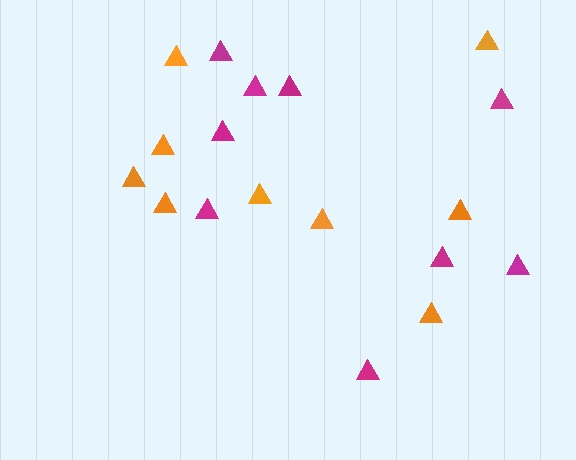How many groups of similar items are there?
There are 2 groups: one group of magenta triangles (9) and one group of orange triangles (9).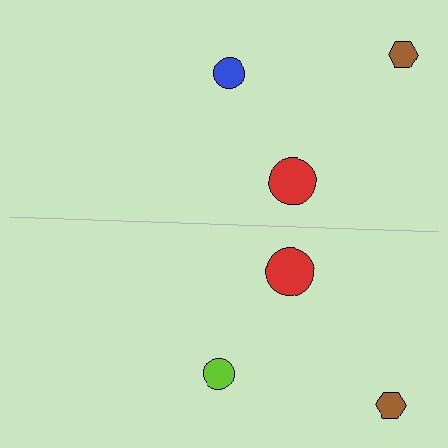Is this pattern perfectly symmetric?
No, the pattern is not perfectly symmetric. The lime circle on the bottom side breaks the symmetry — its mirror counterpart is blue.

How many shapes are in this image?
There are 6 shapes in this image.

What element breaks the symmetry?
The lime circle on the bottom side breaks the symmetry — its mirror counterpart is blue.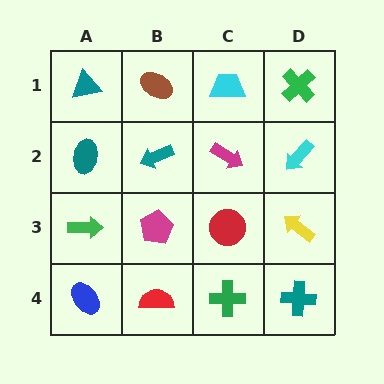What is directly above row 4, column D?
A yellow arrow.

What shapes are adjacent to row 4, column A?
A green arrow (row 3, column A), a red semicircle (row 4, column B).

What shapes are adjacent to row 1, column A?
A teal ellipse (row 2, column A), a brown ellipse (row 1, column B).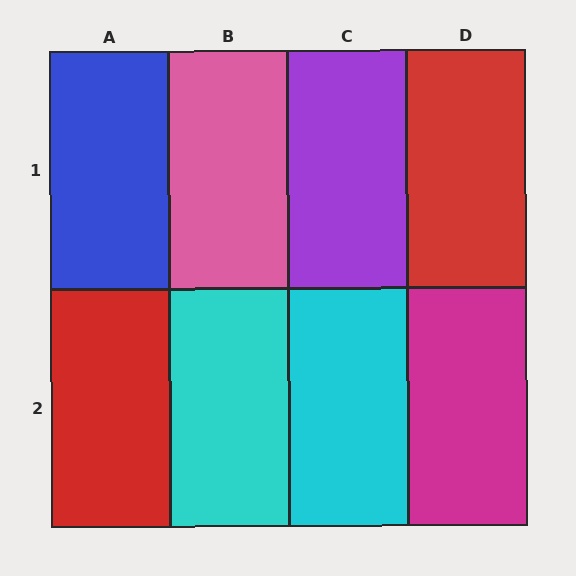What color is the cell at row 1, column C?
Purple.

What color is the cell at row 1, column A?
Blue.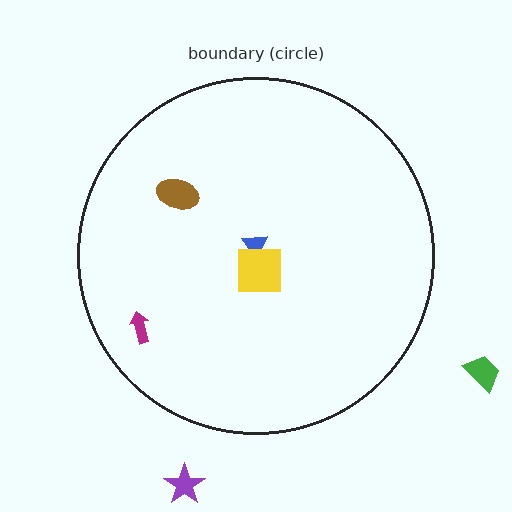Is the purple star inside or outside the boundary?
Outside.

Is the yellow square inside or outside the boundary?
Inside.